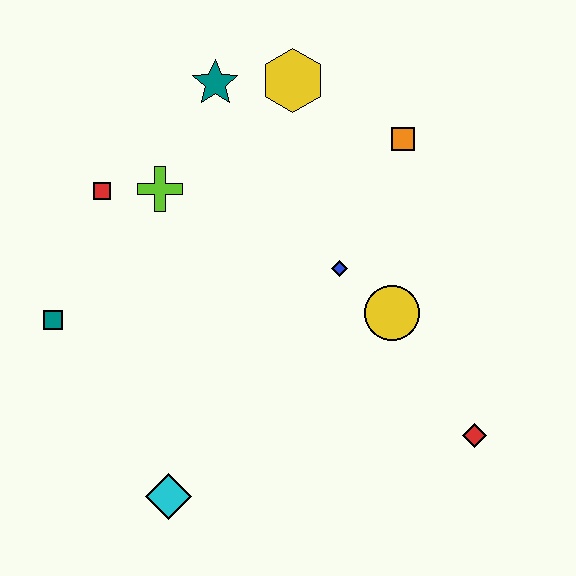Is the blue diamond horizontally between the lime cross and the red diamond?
Yes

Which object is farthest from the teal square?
The red diamond is farthest from the teal square.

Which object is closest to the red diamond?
The yellow circle is closest to the red diamond.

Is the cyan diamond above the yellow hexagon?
No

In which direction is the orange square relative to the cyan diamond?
The orange square is above the cyan diamond.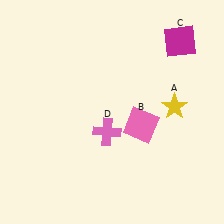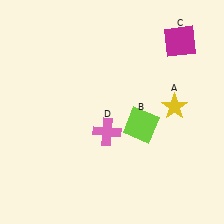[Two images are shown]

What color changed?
The square (B) changed from pink in Image 1 to lime in Image 2.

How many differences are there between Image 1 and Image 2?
There is 1 difference between the two images.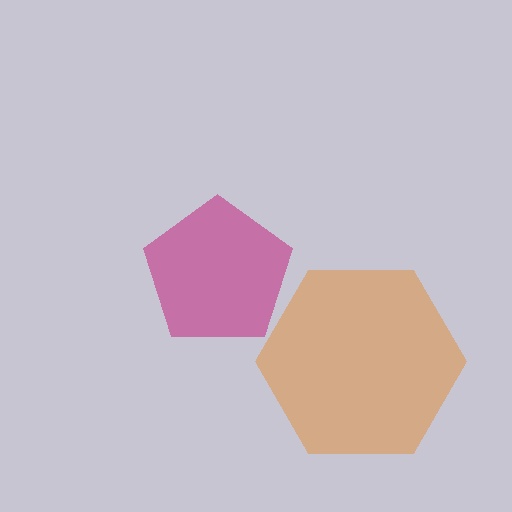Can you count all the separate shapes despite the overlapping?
Yes, there are 2 separate shapes.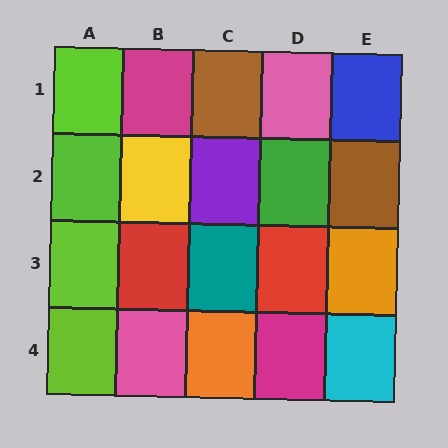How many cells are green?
1 cell is green.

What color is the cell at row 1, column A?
Lime.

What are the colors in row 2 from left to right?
Lime, yellow, purple, green, brown.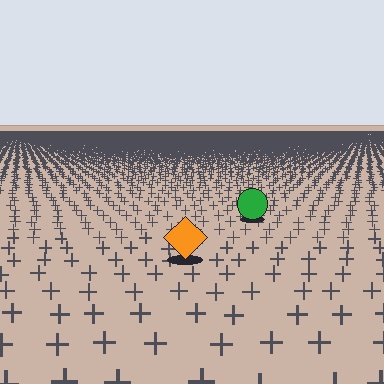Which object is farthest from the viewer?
The green circle is farthest from the viewer. It appears smaller and the ground texture around it is denser.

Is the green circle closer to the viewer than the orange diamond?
No. The orange diamond is closer — you can tell from the texture gradient: the ground texture is coarser near it.